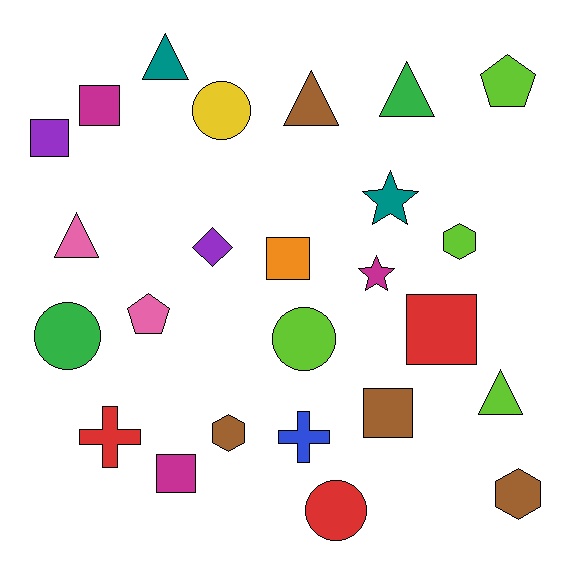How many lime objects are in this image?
There are 4 lime objects.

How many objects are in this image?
There are 25 objects.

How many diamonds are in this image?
There is 1 diamond.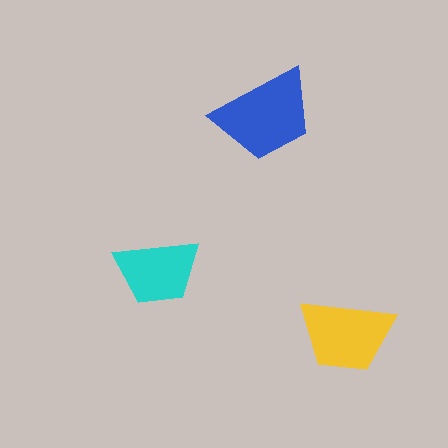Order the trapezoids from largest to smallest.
the blue one, the yellow one, the cyan one.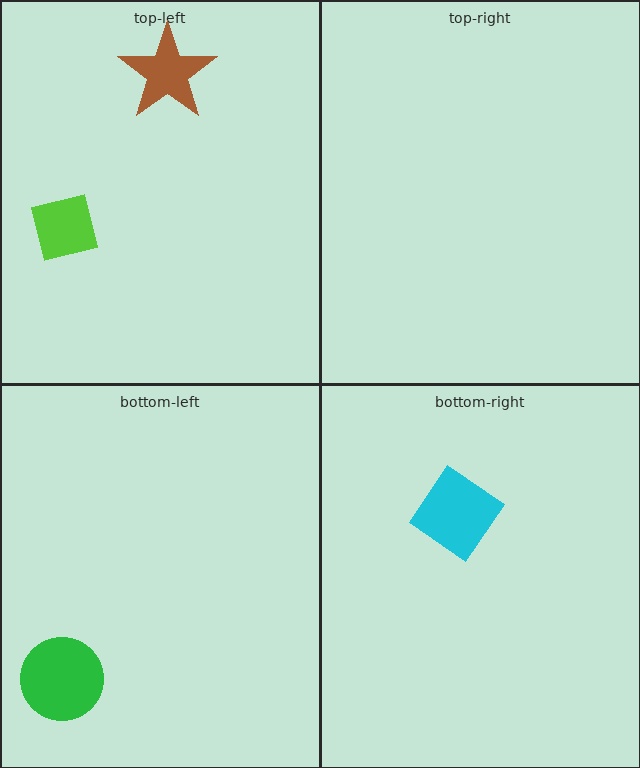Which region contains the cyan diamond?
The bottom-right region.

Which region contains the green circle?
The bottom-left region.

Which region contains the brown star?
The top-left region.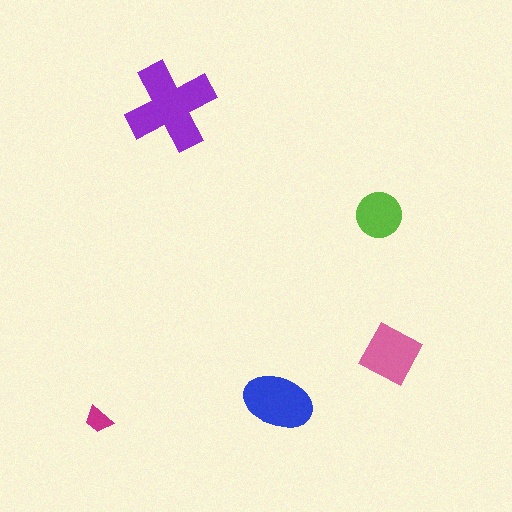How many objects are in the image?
There are 5 objects in the image.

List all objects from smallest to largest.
The magenta trapezoid, the lime circle, the pink diamond, the blue ellipse, the purple cross.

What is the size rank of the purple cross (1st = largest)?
1st.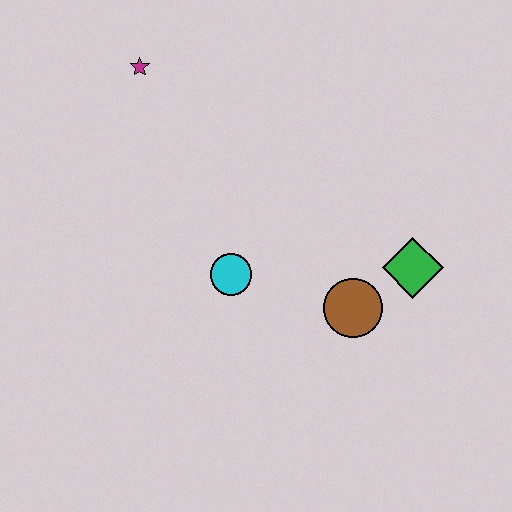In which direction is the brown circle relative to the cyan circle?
The brown circle is to the right of the cyan circle.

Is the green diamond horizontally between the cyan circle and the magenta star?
No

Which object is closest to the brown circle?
The green diamond is closest to the brown circle.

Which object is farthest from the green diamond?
The magenta star is farthest from the green diamond.